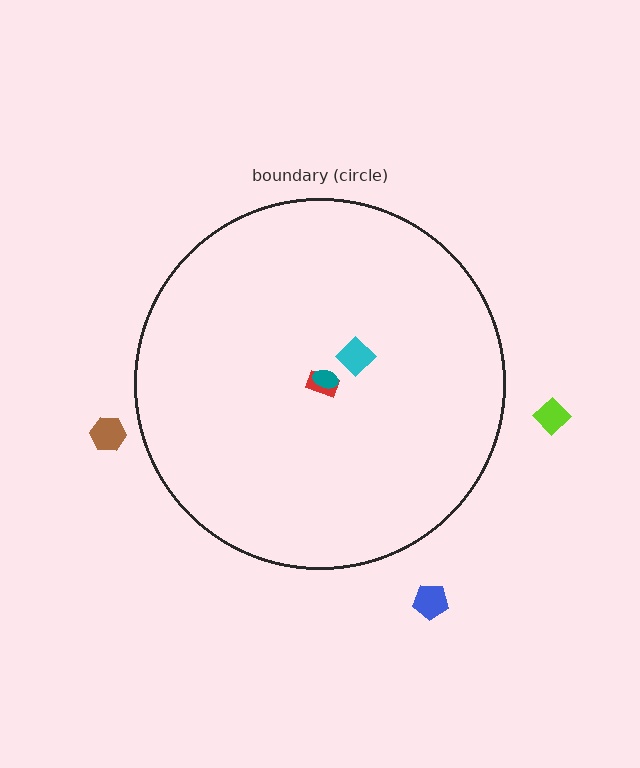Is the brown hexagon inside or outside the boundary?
Outside.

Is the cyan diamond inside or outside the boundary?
Inside.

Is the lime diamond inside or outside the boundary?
Outside.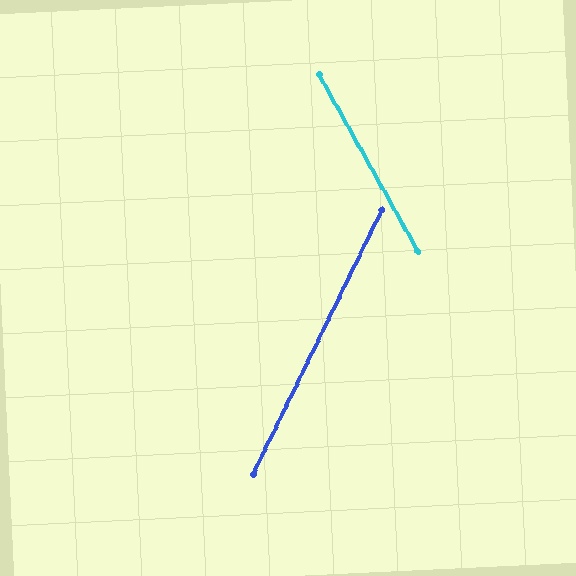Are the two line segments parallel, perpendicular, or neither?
Neither parallel nor perpendicular — they differ by about 55°.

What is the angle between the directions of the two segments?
Approximately 55 degrees.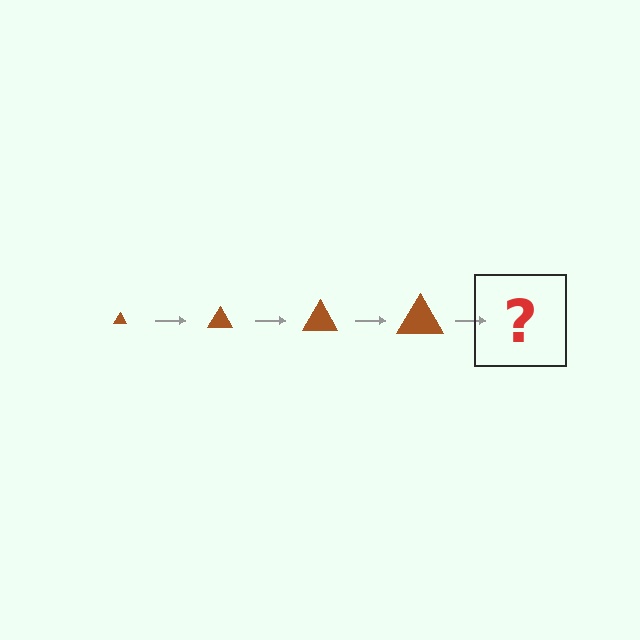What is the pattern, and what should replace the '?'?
The pattern is that the triangle gets progressively larger each step. The '?' should be a brown triangle, larger than the previous one.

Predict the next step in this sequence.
The next step is a brown triangle, larger than the previous one.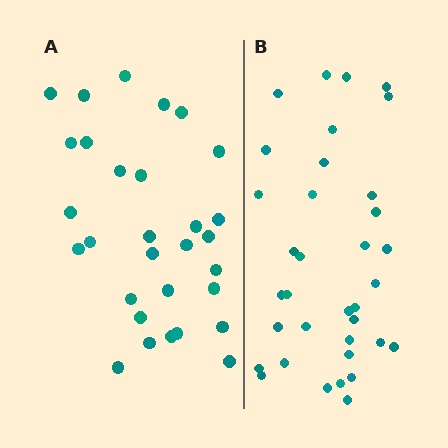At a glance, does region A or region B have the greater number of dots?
Region B (the right region) has more dots.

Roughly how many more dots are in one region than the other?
Region B has about 5 more dots than region A.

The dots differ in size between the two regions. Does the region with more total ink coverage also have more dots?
No. Region A has more total ink coverage because its dots are larger, but region B actually contains more individual dots. Total area can be misleading — the number of items is what matters here.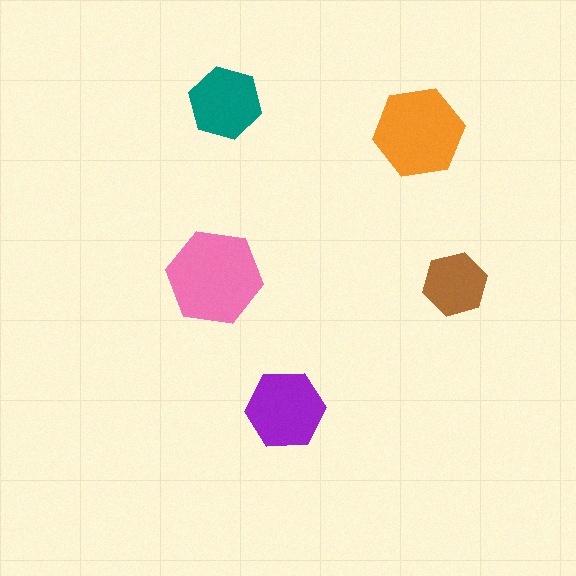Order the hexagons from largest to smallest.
the pink one, the orange one, the purple one, the teal one, the brown one.